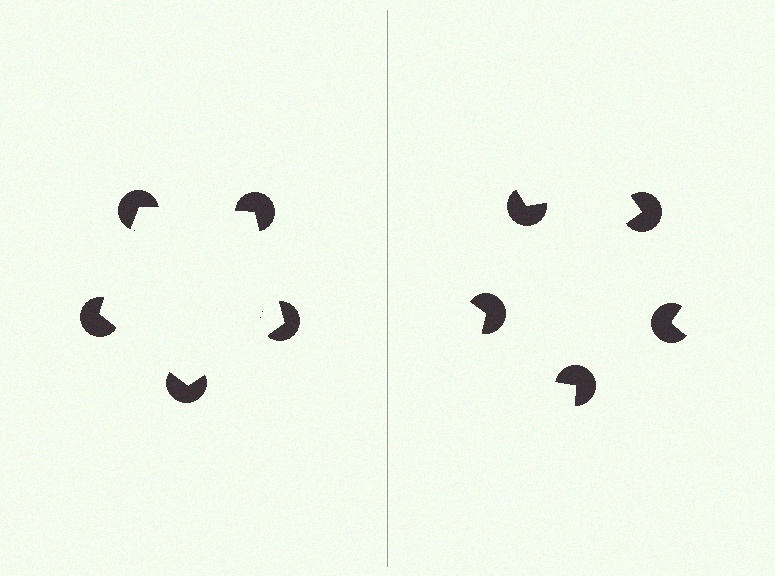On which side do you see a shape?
An illusory pentagon appears on the left side. On the right side the wedge cuts are rotated, so no coherent shape forms.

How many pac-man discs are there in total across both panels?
10 — 5 on each side.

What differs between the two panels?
The pac-man discs are positioned identically on both sides; only the wedge orientations differ. On the left they align to a pentagon; on the right they are misaligned.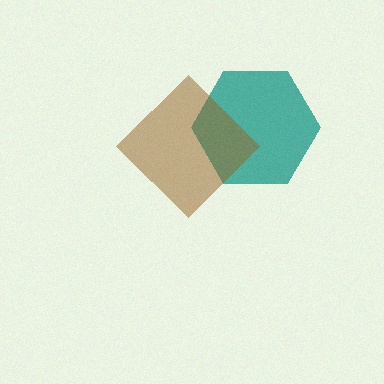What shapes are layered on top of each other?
The layered shapes are: a teal hexagon, a brown diamond.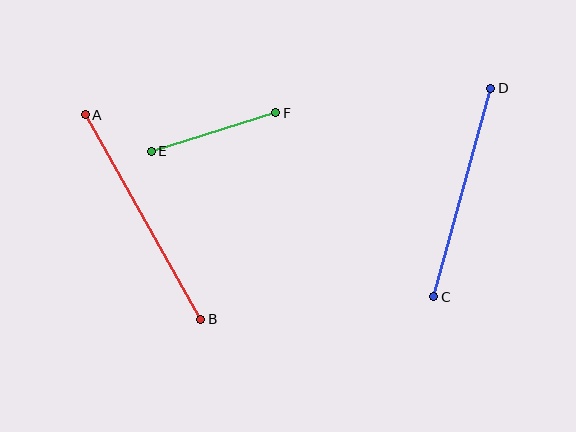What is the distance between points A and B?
The distance is approximately 235 pixels.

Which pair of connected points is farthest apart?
Points A and B are farthest apart.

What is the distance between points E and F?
The distance is approximately 130 pixels.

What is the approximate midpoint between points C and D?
The midpoint is at approximately (462, 192) pixels.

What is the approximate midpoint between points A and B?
The midpoint is at approximately (143, 217) pixels.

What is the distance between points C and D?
The distance is approximately 216 pixels.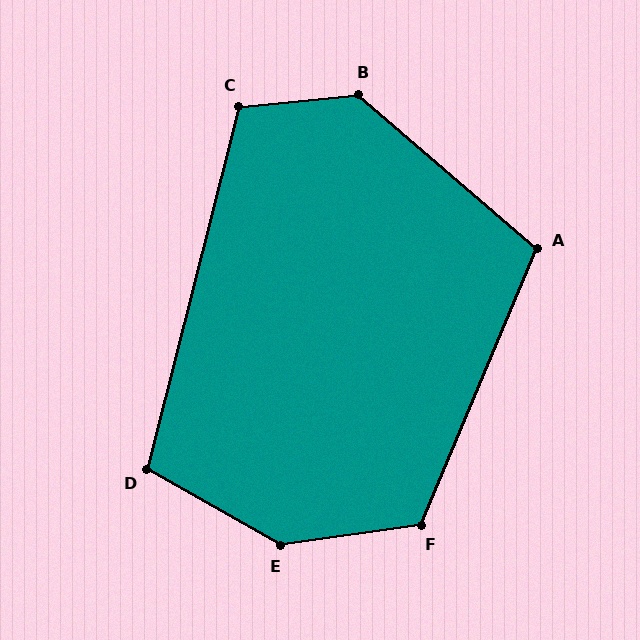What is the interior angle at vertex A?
Approximately 108 degrees (obtuse).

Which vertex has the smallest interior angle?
D, at approximately 106 degrees.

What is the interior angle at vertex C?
Approximately 110 degrees (obtuse).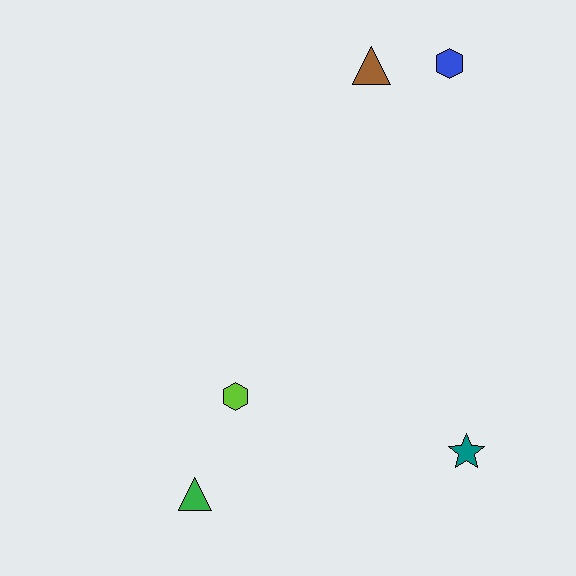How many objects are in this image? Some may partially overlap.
There are 5 objects.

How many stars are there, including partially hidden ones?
There is 1 star.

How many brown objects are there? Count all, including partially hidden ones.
There is 1 brown object.